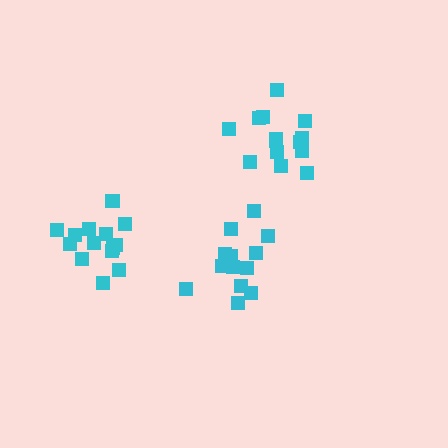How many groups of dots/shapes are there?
There are 3 groups.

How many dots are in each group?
Group 1: 13 dots, Group 2: 14 dots, Group 3: 14 dots (41 total).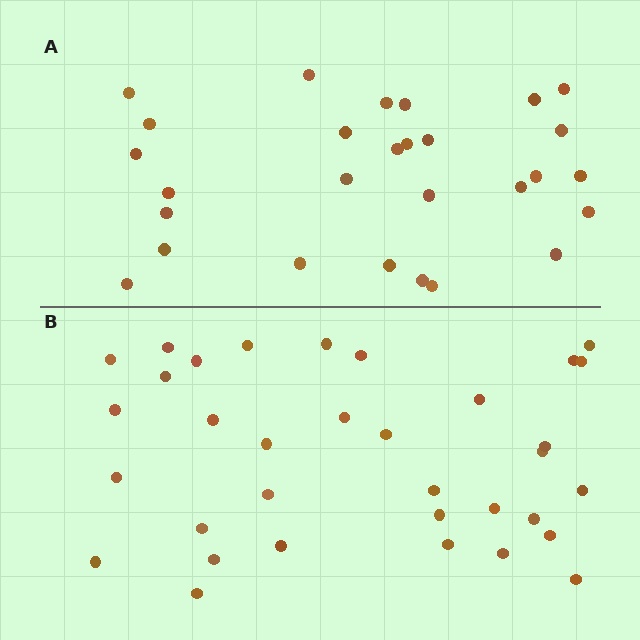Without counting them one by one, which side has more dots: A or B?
Region B (the bottom region) has more dots.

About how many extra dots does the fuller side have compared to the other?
Region B has about 6 more dots than region A.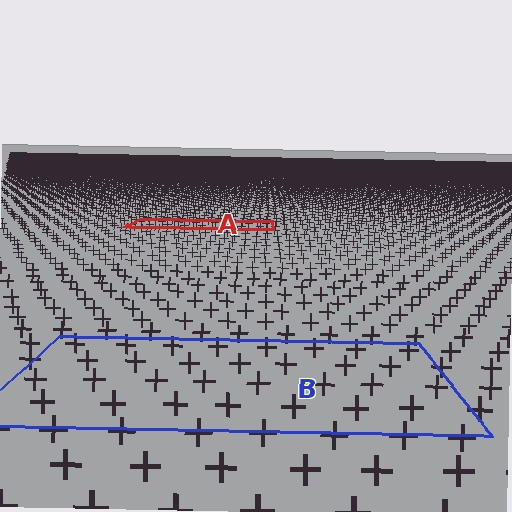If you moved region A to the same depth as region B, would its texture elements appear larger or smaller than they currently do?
They would appear larger. At a closer depth, the same texture elements are projected at a bigger on-screen size.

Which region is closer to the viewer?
Region B is closer. The texture elements there are larger and more spread out.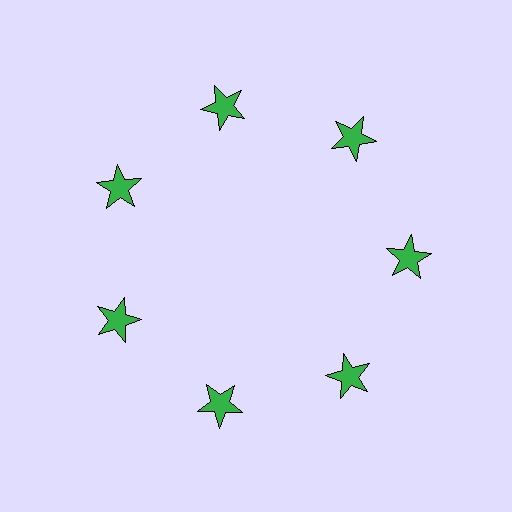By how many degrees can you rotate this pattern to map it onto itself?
The pattern maps onto itself every 51 degrees of rotation.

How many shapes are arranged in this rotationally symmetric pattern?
There are 7 shapes, arranged in 7 groups of 1.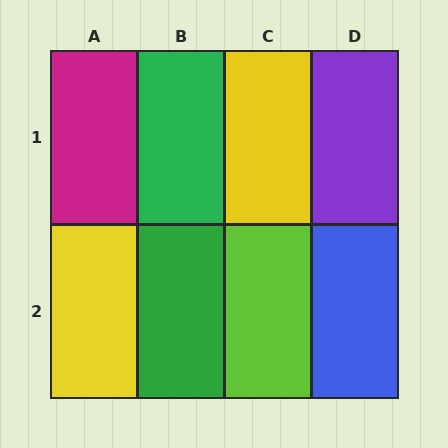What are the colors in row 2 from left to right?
Yellow, green, lime, blue.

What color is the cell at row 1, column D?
Purple.